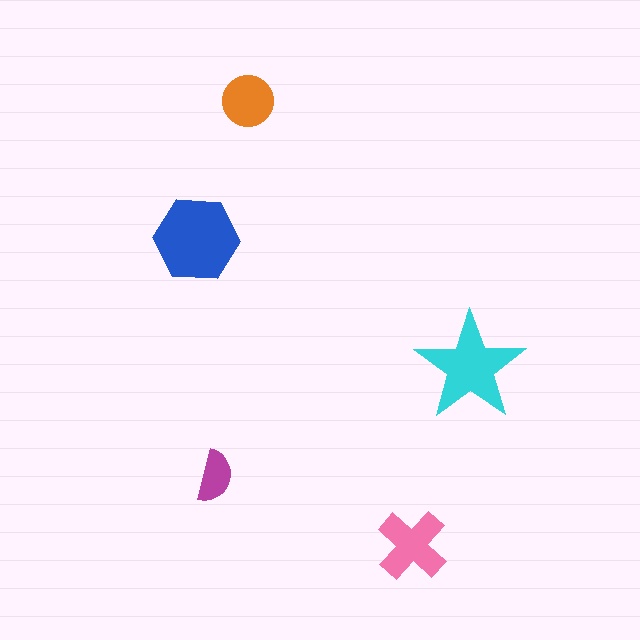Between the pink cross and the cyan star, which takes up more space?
The cyan star.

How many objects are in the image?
There are 5 objects in the image.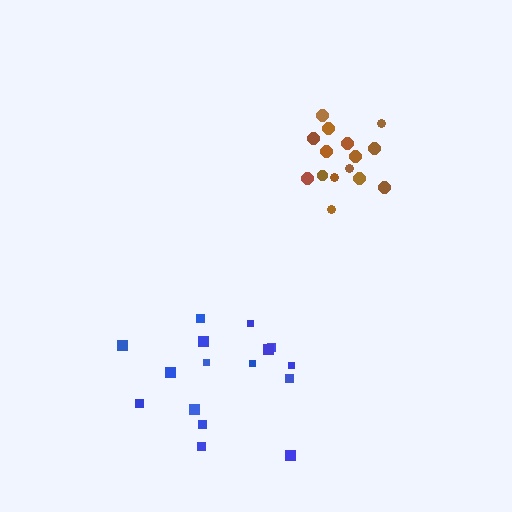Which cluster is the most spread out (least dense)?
Blue.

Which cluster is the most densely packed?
Brown.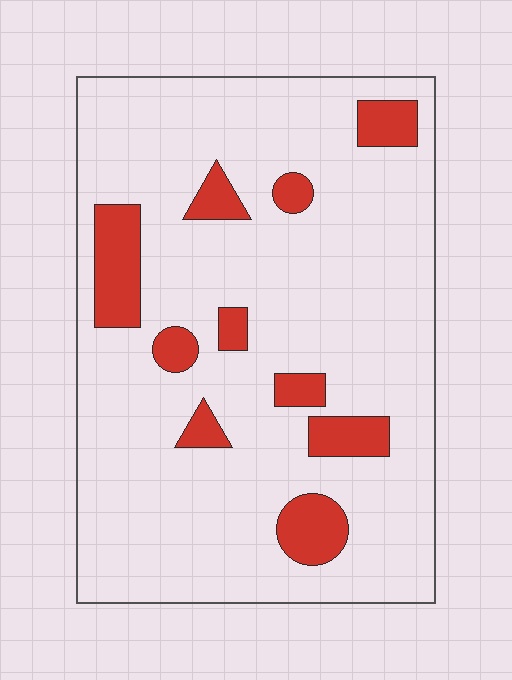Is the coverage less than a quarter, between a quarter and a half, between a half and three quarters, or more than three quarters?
Less than a quarter.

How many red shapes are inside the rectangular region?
10.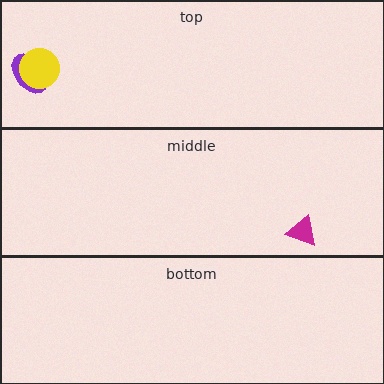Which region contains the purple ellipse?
The top region.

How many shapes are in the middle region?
1.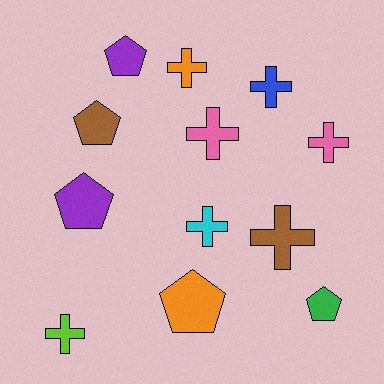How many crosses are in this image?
There are 7 crosses.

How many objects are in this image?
There are 12 objects.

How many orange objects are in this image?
There are 2 orange objects.